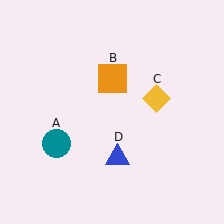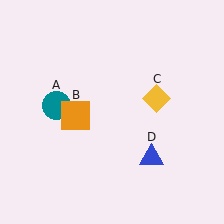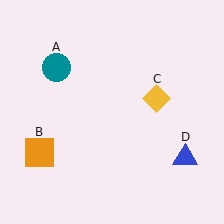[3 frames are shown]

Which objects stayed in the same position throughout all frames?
Yellow diamond (object C) remained stationary.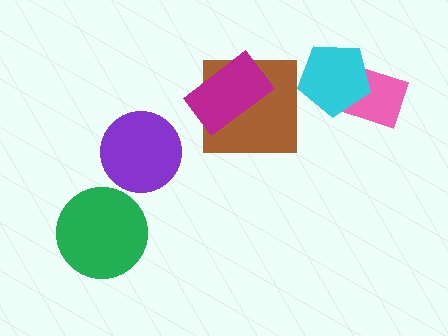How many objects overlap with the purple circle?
0 objects overlap with the purple circle.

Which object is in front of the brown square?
The magenta rectangle is in front of the brown square.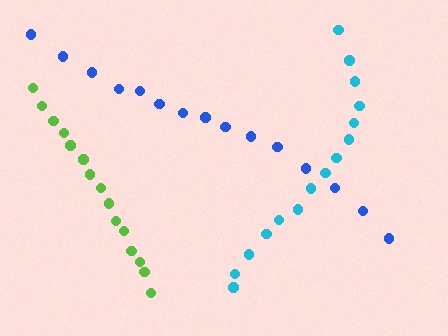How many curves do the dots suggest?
There are 3 distinct paths.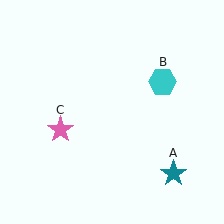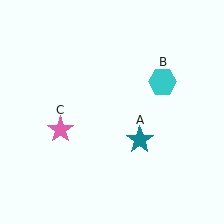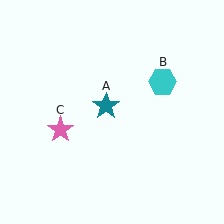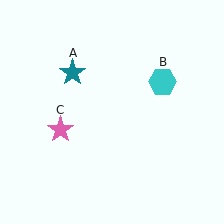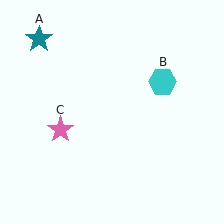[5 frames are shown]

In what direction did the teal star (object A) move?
The teal star (object A) moved up and to the left.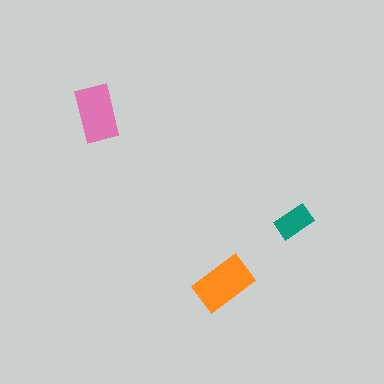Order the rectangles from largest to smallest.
the orange one, the pink one, the teal one.